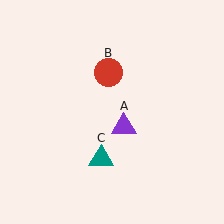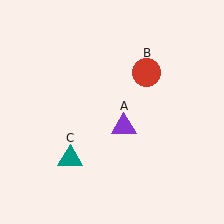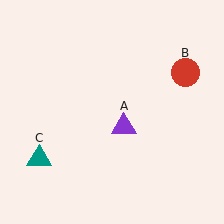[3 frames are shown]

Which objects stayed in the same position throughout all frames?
Purple triangle (object A) remained stationary.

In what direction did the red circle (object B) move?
The red circle (object B) moved right.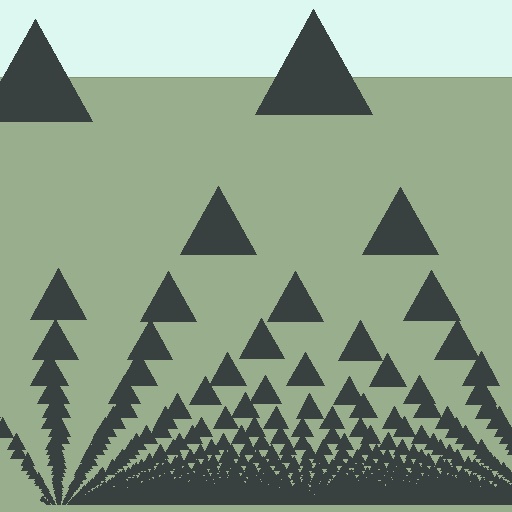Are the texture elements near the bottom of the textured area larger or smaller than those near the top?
Smaller. The gradient is inverted — elements near the bottom are smaller and denser.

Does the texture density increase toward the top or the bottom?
Density increases toward the bottom.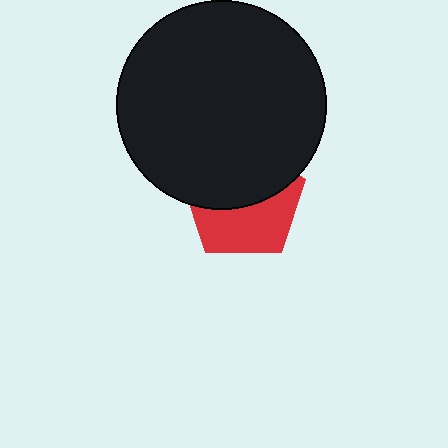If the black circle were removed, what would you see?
You would see the complete red pentagon.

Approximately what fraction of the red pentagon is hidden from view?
Roughly 52% of the red pentagon is hidden behind the black circle.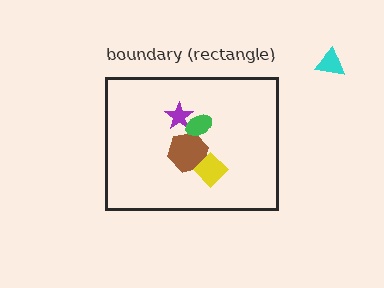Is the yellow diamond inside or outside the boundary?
Inside.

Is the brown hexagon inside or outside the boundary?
Inside.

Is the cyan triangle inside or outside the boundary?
Outside.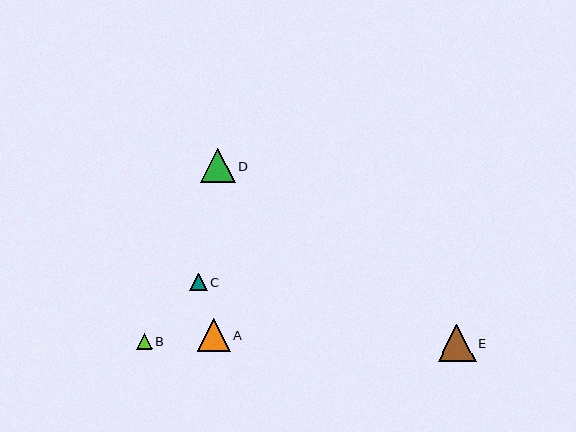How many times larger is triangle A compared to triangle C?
Triangle A is approximately 1.9 times the size of triangle C.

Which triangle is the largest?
Triangle E is the largest with a size of approximately 37 pixels.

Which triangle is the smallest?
Triangle B is the smallest with a size of approximately 16 pixels.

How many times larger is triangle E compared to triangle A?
Triangle E is approximately 1.1 times the size of triangle A.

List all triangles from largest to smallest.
From largest to smallest: E, D, A, C, B.